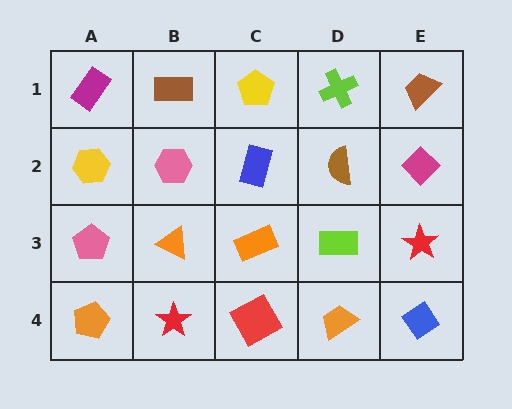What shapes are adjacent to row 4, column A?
A pink pentagon (row 3, column A), a red star (row 4, column B).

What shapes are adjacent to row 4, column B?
An orange triangle (row 3, column B), an orange pentagon (row 4, column A), a red square (row 4, column C).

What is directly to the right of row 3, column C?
A lime rectangle.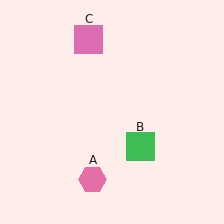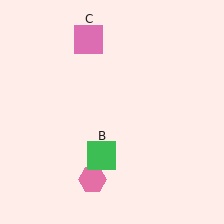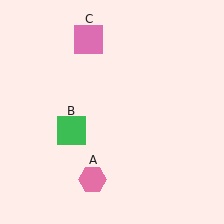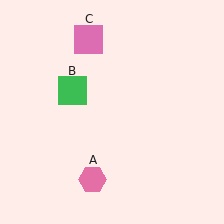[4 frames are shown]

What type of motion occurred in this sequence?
The green square (object B) rotated clockwise around the center of the scene.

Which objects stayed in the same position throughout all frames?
Pink hexagon (object A) and pink square (object C) remained stationary.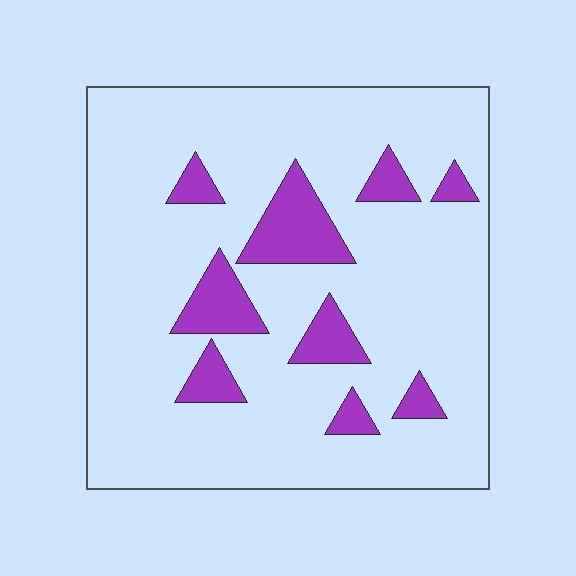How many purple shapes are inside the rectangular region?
9.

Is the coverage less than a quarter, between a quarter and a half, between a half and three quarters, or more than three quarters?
Less than a quarter.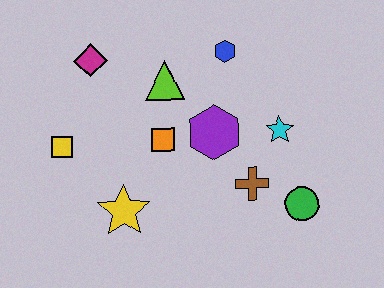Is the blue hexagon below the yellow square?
No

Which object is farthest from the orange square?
The green circle is farthest from the orange square.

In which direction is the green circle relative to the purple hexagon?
The green circle is to the right of the purple hexagon.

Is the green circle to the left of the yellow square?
No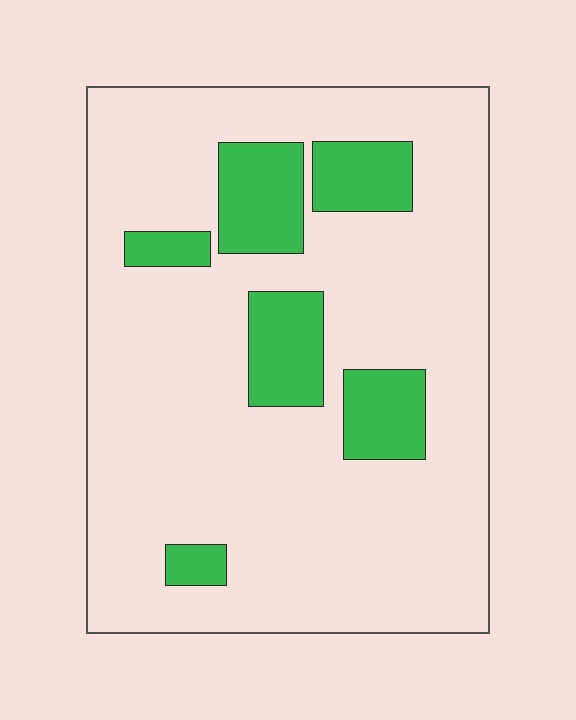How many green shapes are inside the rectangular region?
6.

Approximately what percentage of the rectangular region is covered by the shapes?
Approximately 20%.